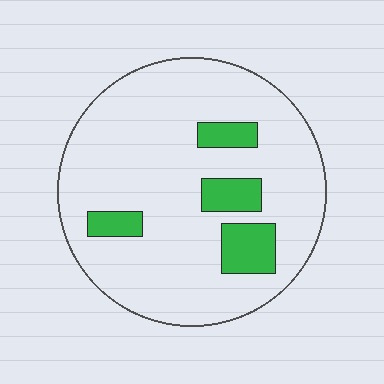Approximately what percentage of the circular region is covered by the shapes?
Approximately 15%.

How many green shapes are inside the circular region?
4.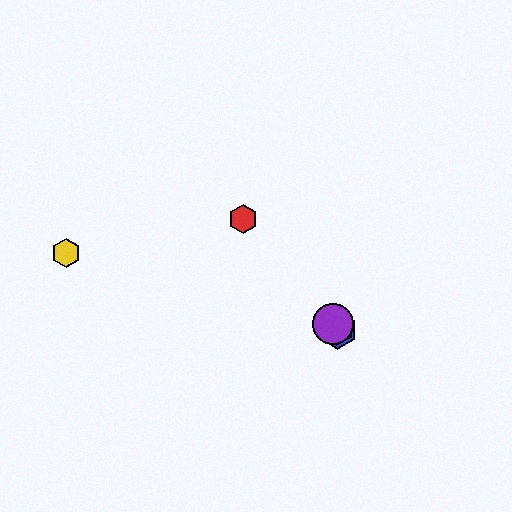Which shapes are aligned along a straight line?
The red hexagon, the blue hexagon, the green hexagon, the purple circle are aligned along a straight line.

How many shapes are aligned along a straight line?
4 shapes (the red hexagon, the blue hexagon, the green hexagon, the purple circle) are aligned along a straight line.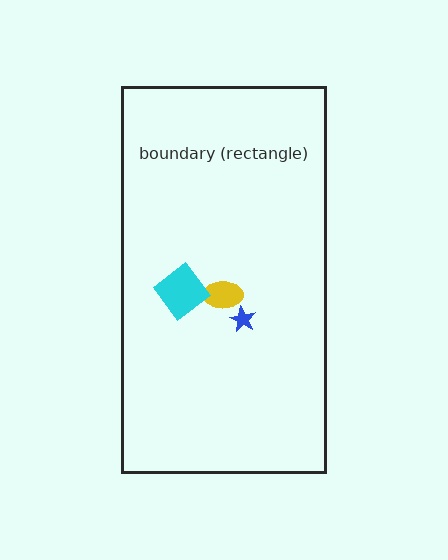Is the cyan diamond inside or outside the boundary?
Inside.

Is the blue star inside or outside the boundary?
Inside.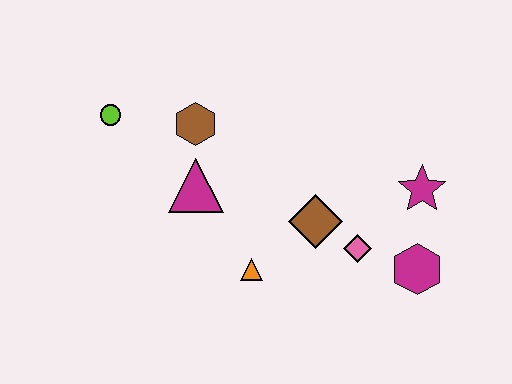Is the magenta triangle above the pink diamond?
Yes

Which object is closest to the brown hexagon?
The magenta triangle is closest to the brown hexagon.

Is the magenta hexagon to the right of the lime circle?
Yes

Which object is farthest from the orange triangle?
The lime circle is farthest from the orange triangle.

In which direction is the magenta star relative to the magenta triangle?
The magenta star is to the right of the magenta triangle.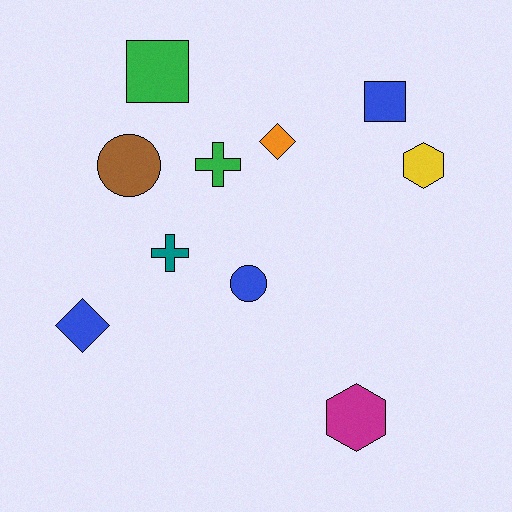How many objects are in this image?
There are 10 objects.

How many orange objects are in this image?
There is 1 orange object.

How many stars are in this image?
There are no stars.